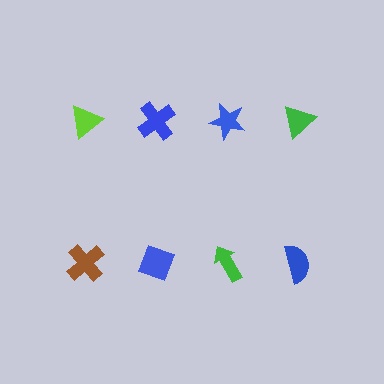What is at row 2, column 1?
A brown cross.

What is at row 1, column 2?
A blue cross.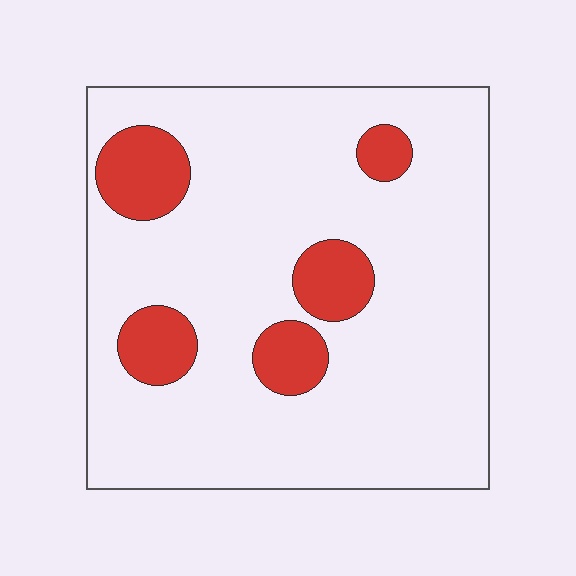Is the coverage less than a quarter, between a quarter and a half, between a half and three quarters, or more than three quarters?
Less than a quarter.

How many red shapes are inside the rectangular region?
5.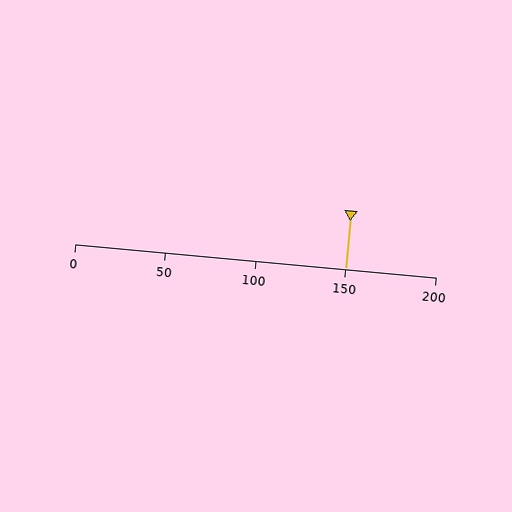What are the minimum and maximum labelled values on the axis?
The axis runs from 0 to 200.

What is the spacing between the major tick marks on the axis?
The major ticks are spaced 50 apart.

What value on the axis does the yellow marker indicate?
The marker indicates approximately 150.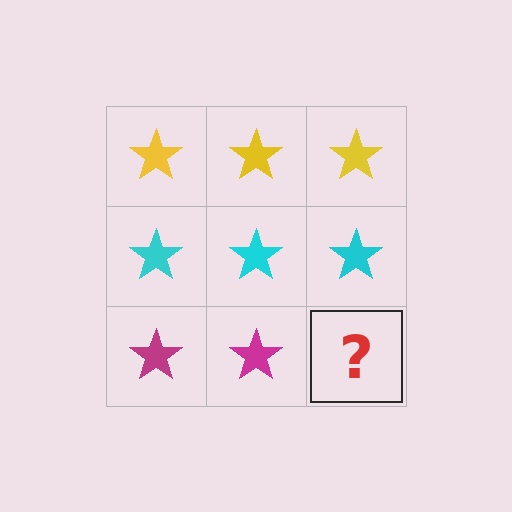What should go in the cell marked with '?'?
The missing cell should contain a magenta star.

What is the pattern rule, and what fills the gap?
The rule is that each row has a consistent color. The gap should be filled with a magenta star.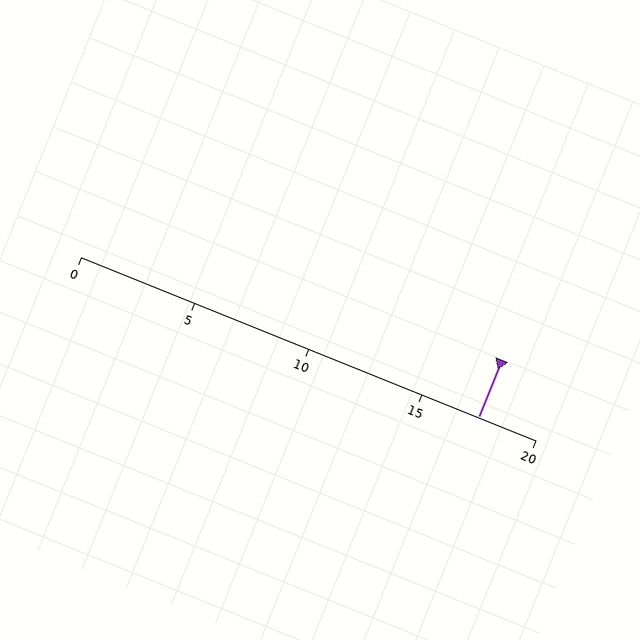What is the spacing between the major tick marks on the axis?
The major ticks are spaced 5 apart.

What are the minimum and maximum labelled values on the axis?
The axis runs from 0 to 20.